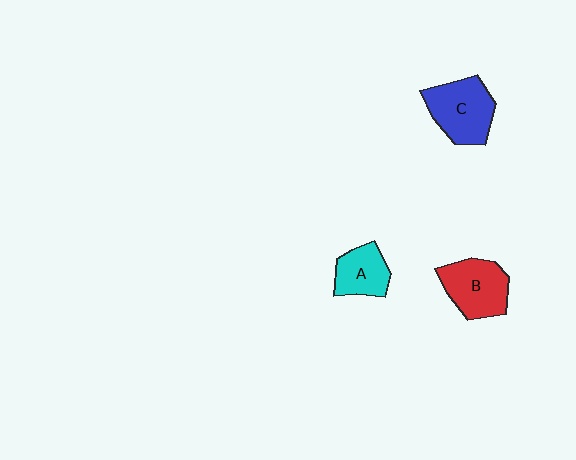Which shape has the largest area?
Shape C (blue).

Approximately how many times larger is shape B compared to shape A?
Approximately 1.4 times.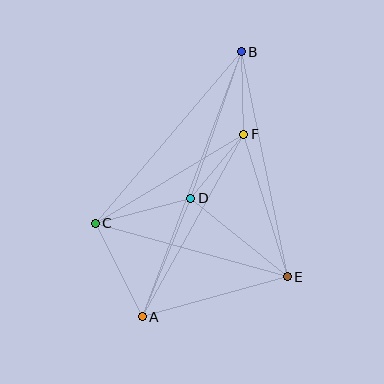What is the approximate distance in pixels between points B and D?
The distance between B and D is approximately 155 pixels.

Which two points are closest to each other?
Points B and F are closest to each other.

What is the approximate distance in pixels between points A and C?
The distance between A and C is approximately 105 pixels.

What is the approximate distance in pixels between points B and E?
The distance between B and E is approximately 230 pixels.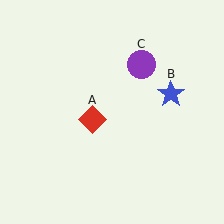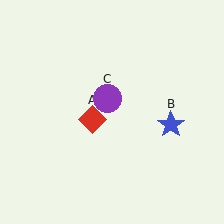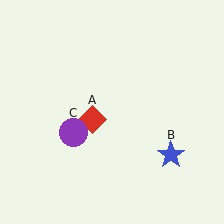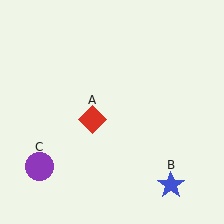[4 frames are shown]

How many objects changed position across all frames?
2 objects changed position: blue star (object B), purple circle (object C).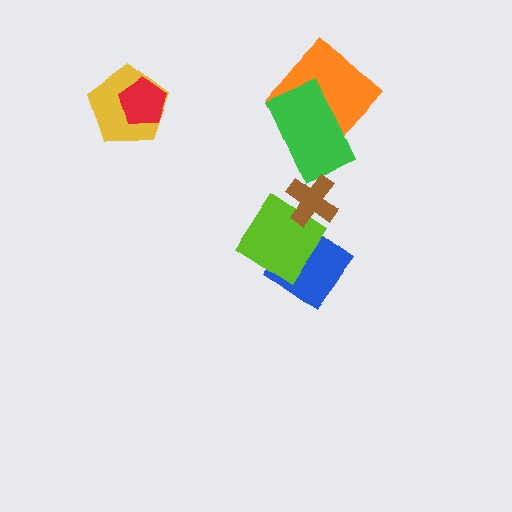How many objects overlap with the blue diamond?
2 objects overlap with the blue diamond.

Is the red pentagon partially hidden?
No, no other shape covers it.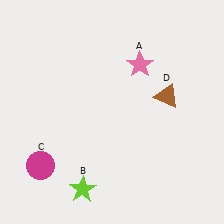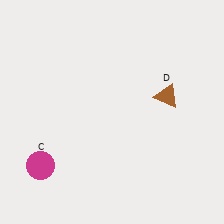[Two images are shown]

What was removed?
The lime star (B), the pink star (A) were removed in Image 2.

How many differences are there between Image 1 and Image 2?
There are 2 differences between the two images.